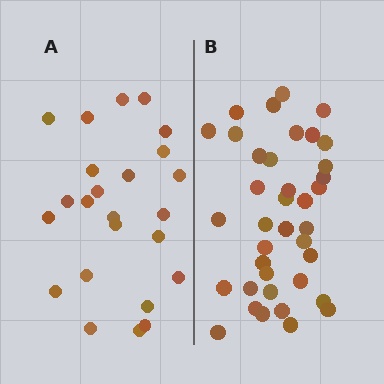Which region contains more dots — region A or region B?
Region B (the right region) has more dots.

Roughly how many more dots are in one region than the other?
Region B has approximately 15 more dots than region A.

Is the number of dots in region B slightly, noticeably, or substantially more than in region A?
Region B has substantially more. The ratio is roughly 1.6 to 1.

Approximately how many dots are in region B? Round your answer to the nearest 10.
About 40 dots. (The exact count is 38, which rounds to 40.)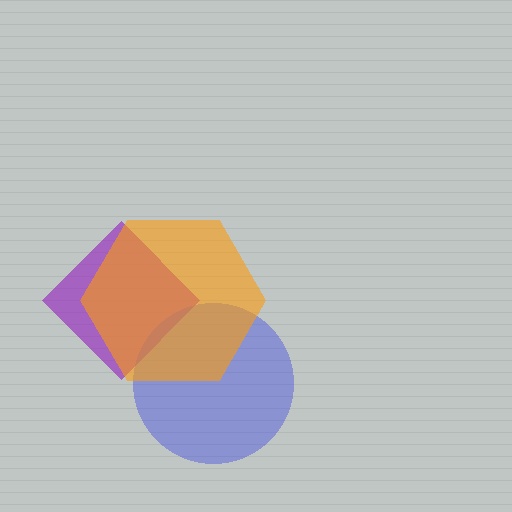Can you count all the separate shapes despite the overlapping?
Yes, there are 3 separate shapes.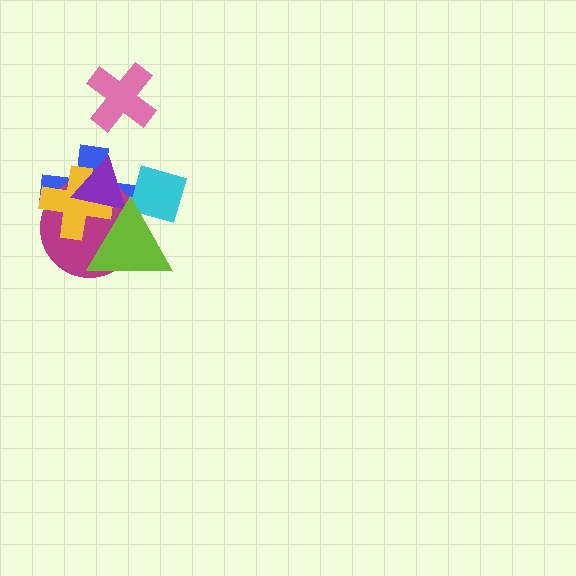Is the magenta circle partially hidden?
Yes, it is partially covered by another shape.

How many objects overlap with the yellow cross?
4 objects overlap with the yellow cross.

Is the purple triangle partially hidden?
Yes, it is partially covered by another shape.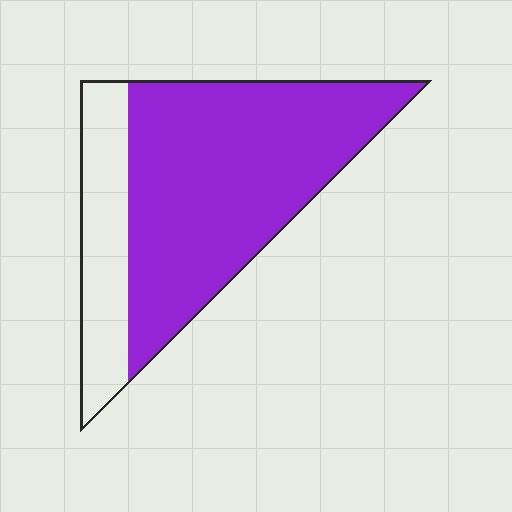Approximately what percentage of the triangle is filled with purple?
Approximately 75%.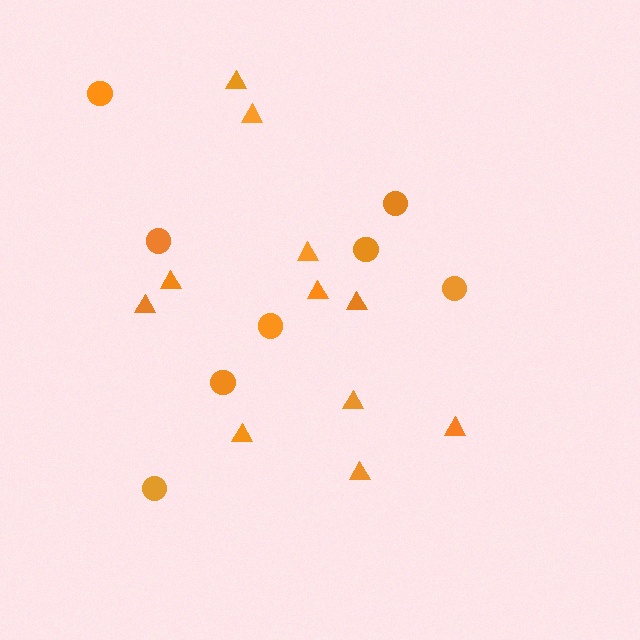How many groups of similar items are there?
There are 2 groups: one group of circles (8) and one group of triangles (11).